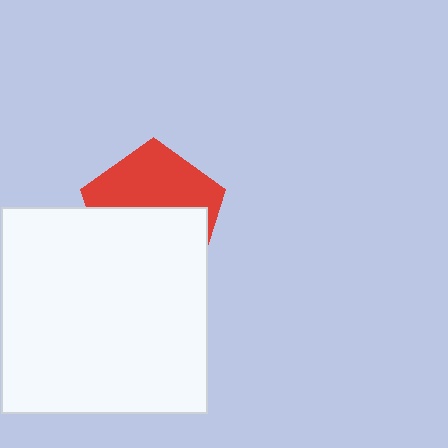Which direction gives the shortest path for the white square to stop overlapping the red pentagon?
Moving down gives the shortest separation.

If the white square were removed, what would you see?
You would see the complete red pentagon.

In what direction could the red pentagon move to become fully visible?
The red pentagon could move up. That would shift it out from behind the white square entirely.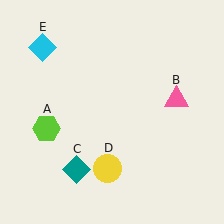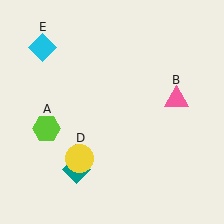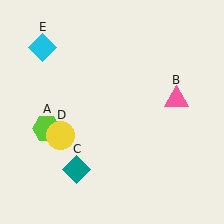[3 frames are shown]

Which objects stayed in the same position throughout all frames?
Lime hexagon (object A) and pink triangle (object B) and teal diamond (object C) and cyan diamond (object E) remained stationary.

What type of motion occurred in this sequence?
The yellow circle (object D) rotated clockwise around the center of the scene.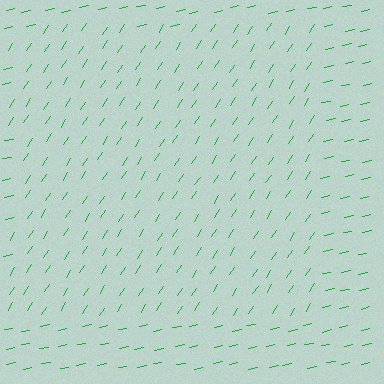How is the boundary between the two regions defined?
The boundary is defined purely by a change in line orientation (approximately 45 degrees difference). All lines are the same color and thickness.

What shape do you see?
I see a rectangle.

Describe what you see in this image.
The image is filled with small green line segments. A rectangle region in the image has lines oriented differently from the surrounding lines, creating a visible texture boundary.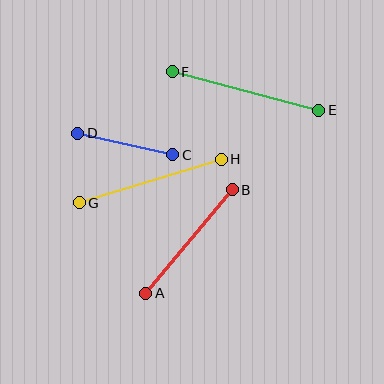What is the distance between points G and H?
The distance is approximately 149 pixels.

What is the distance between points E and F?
The distance is approximately 151 pixels.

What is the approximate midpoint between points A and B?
The midpoint is at approximately (189, 241) pixels.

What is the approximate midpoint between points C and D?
The midpoint is at approximately (125, 144) pixels.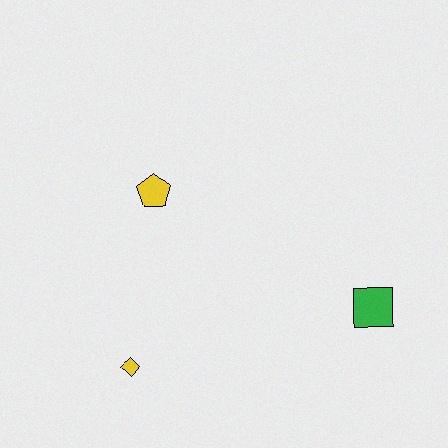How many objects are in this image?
There are 3 objects.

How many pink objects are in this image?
There are no pink objects.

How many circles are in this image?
There are no circles.